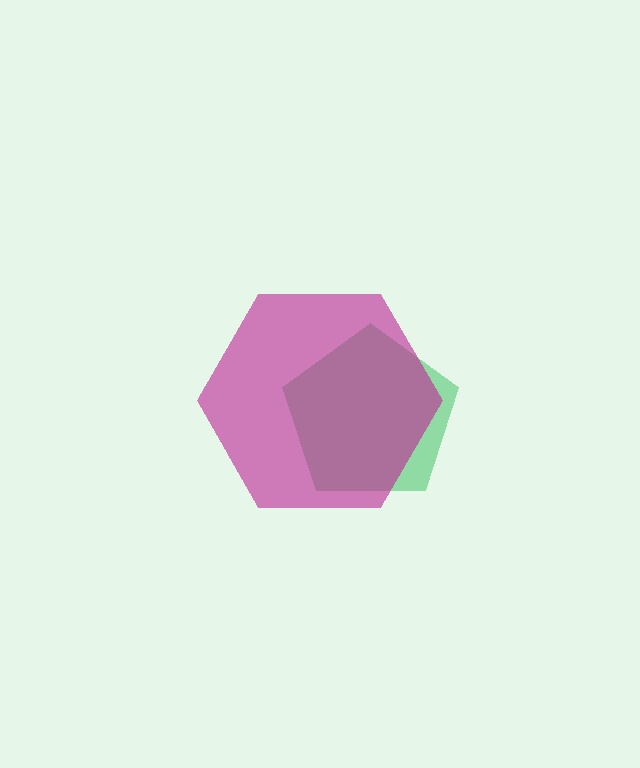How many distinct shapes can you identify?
There are 2 distinct shapes: a green pentagon, a magenta hexagon.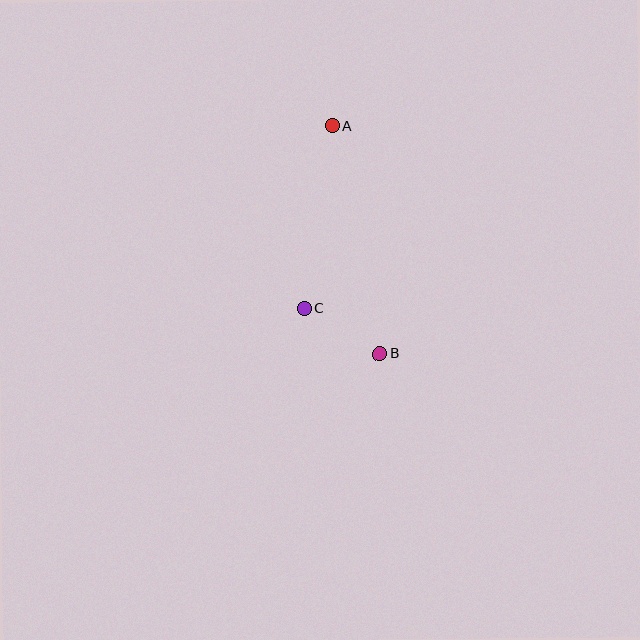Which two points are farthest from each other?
Points A and B are farthest from each other.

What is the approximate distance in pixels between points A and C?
The distance between A and C is approximately 185 pixels.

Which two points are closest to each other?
Points B and C are closest to each other.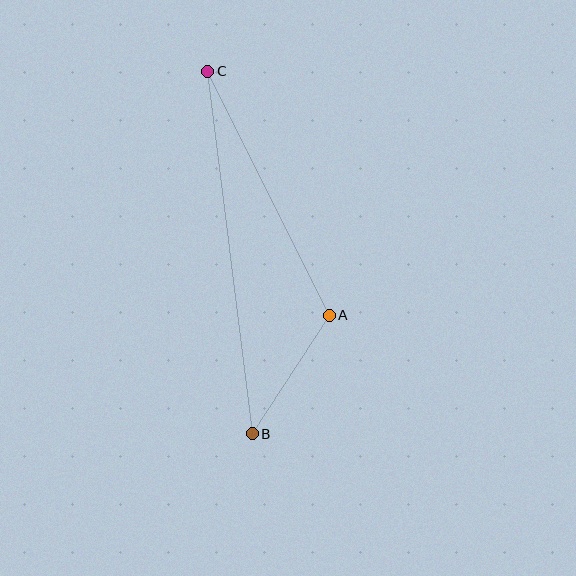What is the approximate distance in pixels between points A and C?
The distance between A and C is approximately 272 pixels.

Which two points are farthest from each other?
Points B and C are farthest from each other.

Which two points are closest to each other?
Points A and B are closest to each other.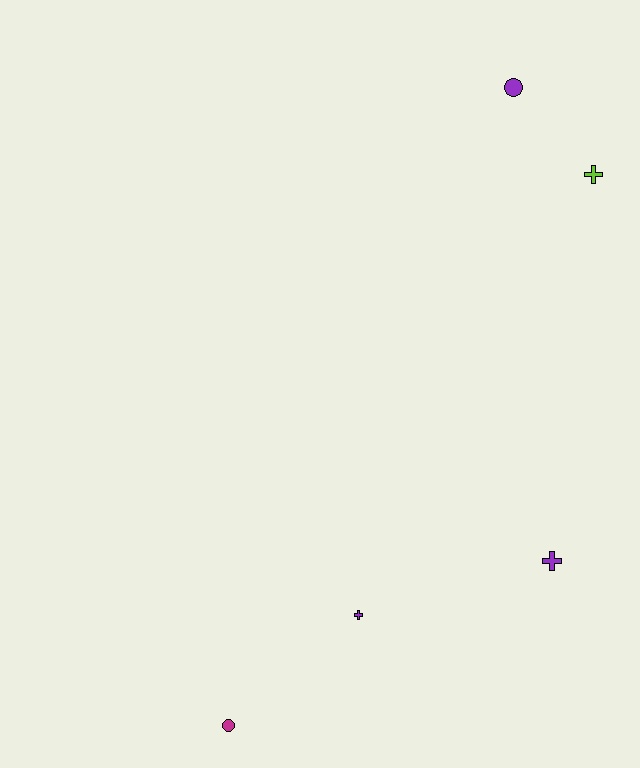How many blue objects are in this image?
There are no blue objects.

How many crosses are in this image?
There are 3 crosses.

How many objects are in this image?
There are 5 objects.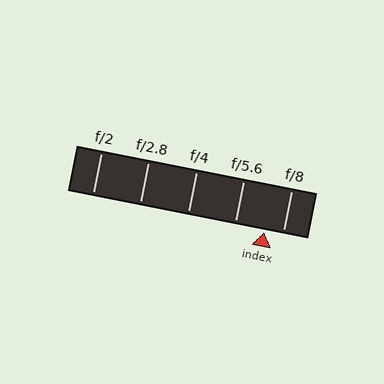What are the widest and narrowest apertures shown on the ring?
The widest aperture shown is f/2 and the narrowest is f/8.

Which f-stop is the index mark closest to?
The index mark is closest to f/8.